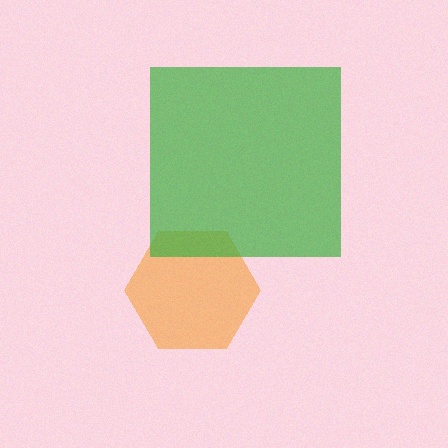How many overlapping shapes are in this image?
There are 2 overlapping shapes in the image.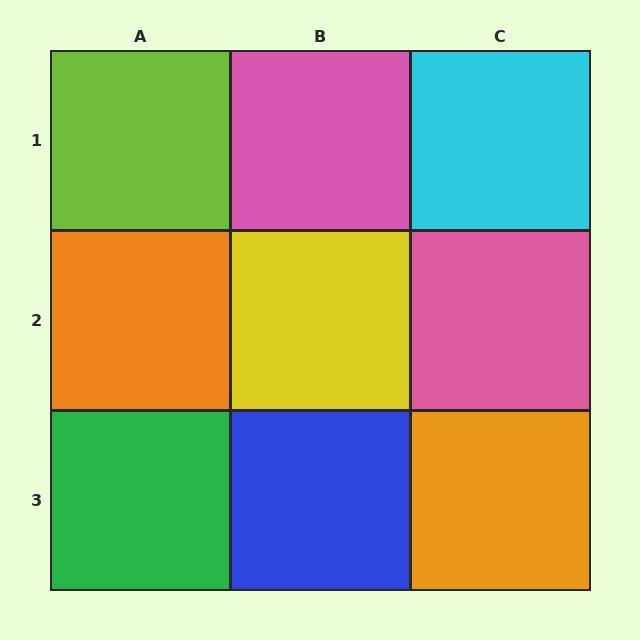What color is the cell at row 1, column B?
Pink.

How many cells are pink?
2 cells are pink.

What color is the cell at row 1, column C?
Cyan.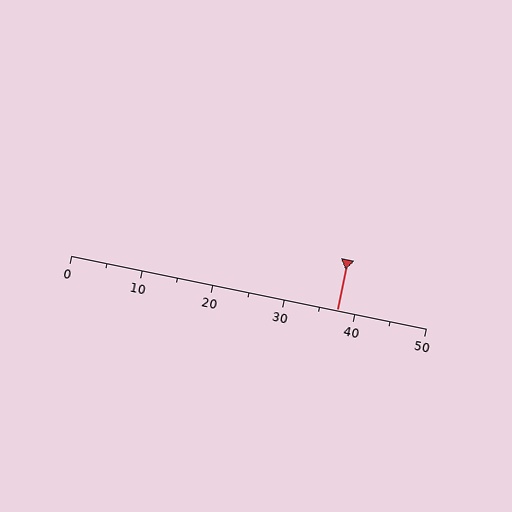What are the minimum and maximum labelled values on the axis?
The axis runs from 0 to 50.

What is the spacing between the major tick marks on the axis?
The major ticks are spaced 10 apart.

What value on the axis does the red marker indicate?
The marker indicates approximately 37.5.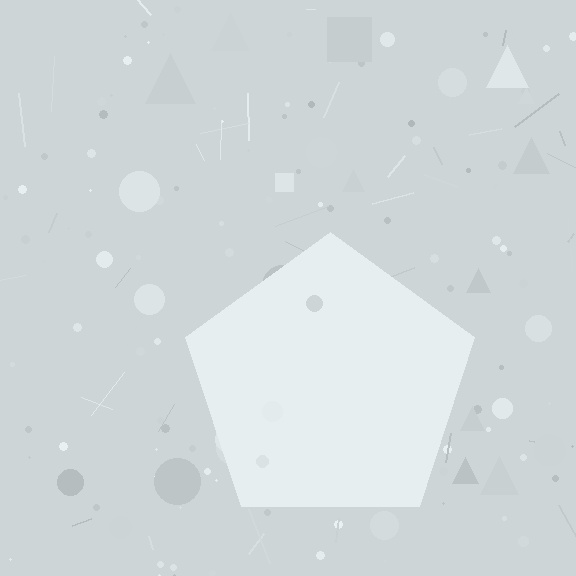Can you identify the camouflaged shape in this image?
The camouflaged shape is a pentagon.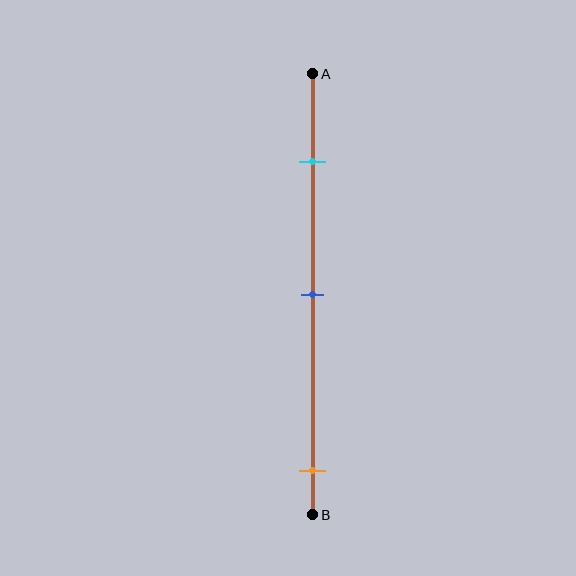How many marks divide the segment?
There are 3 marks dividing the segment.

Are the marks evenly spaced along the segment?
No, the marks are not evenly spaced.